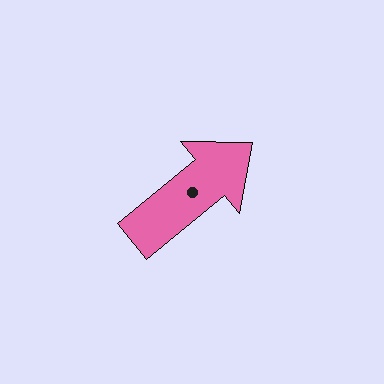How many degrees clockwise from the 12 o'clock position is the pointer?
Approximately 51 degrees.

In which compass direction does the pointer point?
Northeast.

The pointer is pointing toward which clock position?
Roughly 2 o'clock.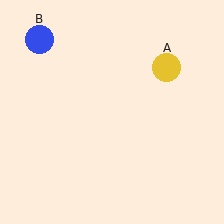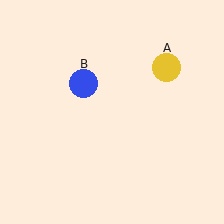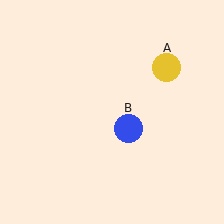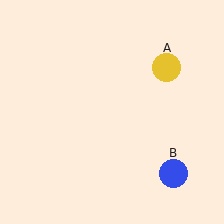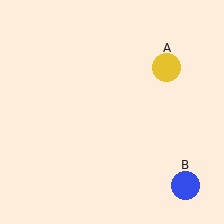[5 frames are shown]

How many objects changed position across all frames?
1 object changed position: blue circle (object B).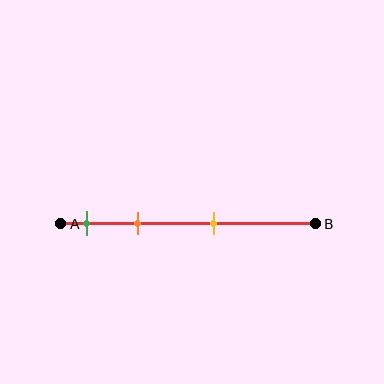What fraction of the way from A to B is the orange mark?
The orange mark is approximately 30% (0.3) of the way from A to B.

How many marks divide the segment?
There are 3 marks dividing the segment.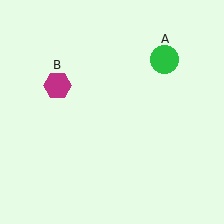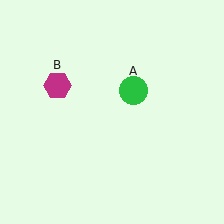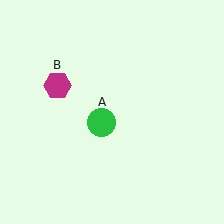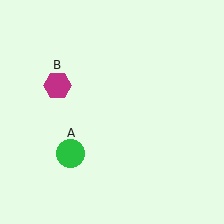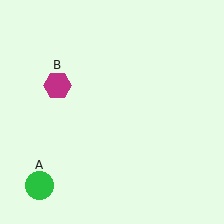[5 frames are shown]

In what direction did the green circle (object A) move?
The green circle (object A) moved down and to the left.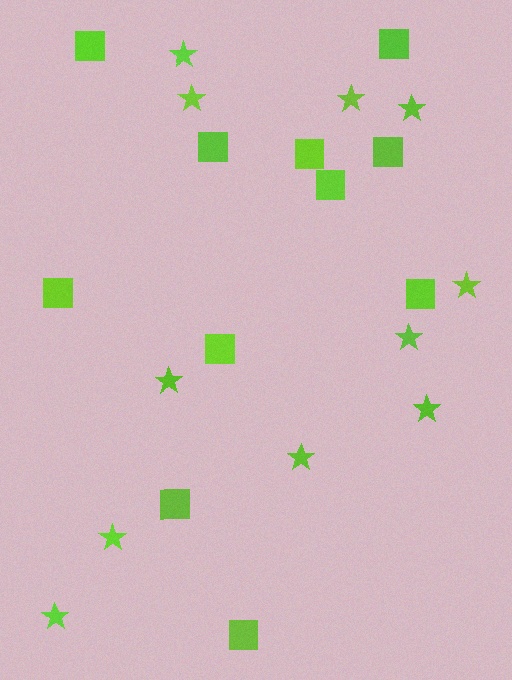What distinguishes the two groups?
There are 2 groups: one group of stars (11) and one group of squares (11).